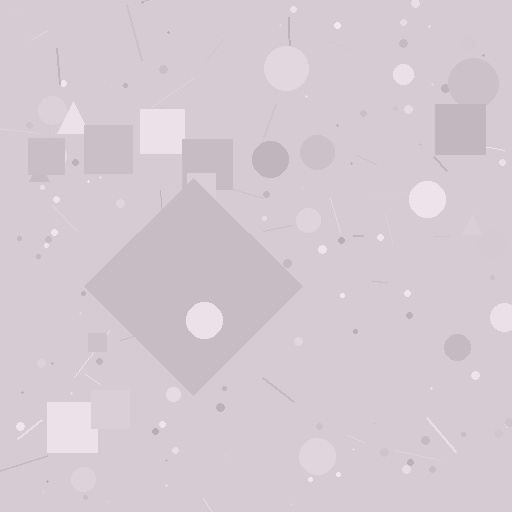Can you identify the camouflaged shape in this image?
The camouflaged shape is a diamond.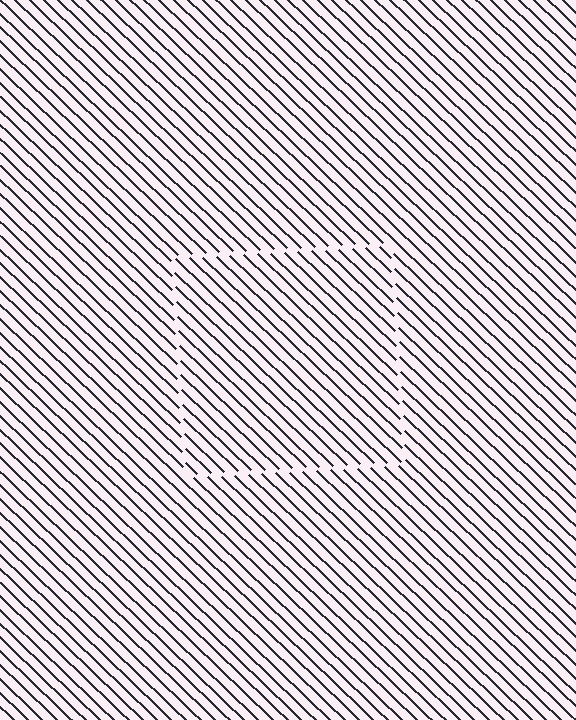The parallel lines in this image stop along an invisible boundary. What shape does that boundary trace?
An illusory square. The interior of the shape contains the same grating, shifted by half a period — the contour is defined by the phase discontinuity where line-ends from the inner and outer gratings abut.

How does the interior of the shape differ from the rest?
The interior of the shape contains the same grating, shifted by half a period — the contour is defined by the phase discontinuity where line-ends from the inner and outer gratings abut.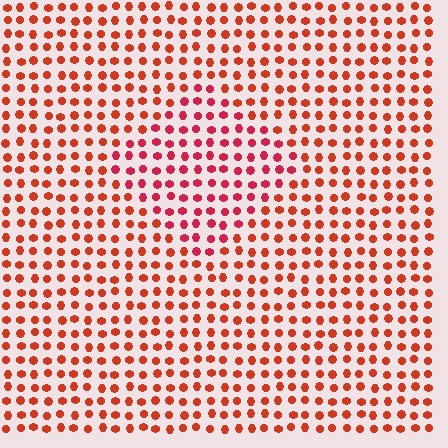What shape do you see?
I see a diamond.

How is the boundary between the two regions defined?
The boundary is defined purely by a slight shift in hue (about 23 degrees). Spacing, size, and orientation are identical on both sides.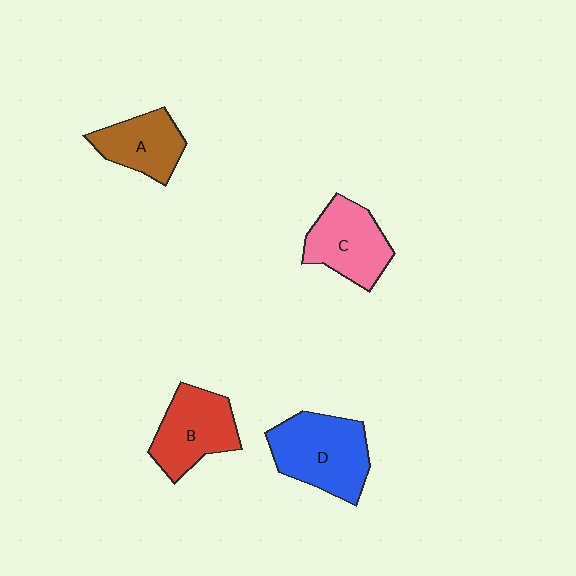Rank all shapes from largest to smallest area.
From largest to smallest: D (blue), B (red), C (pink), A (brown).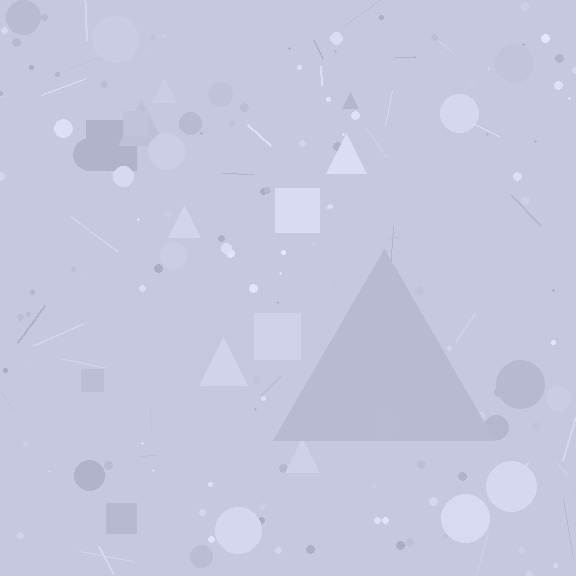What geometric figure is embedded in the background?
A triangle is embedded in the background.